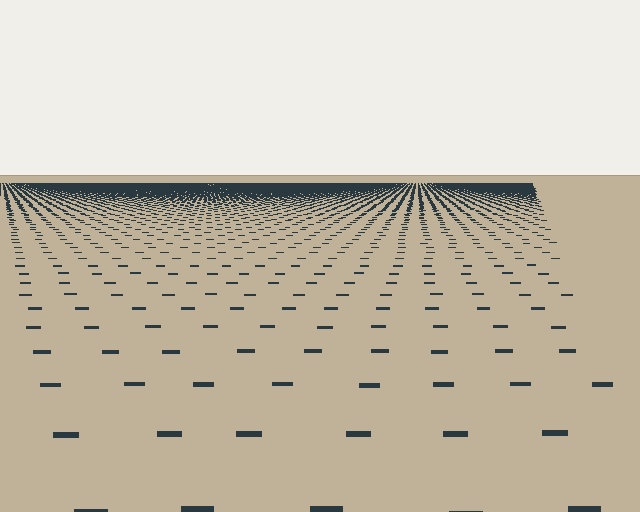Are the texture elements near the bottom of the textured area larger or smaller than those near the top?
Larger. Near the bottom, elements are closer to the viewer and appear at a bigger on-screen size.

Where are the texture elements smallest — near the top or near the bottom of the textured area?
Near the top.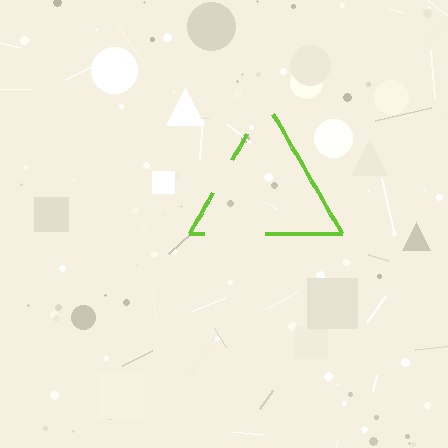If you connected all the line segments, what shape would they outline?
They would outline a triangle.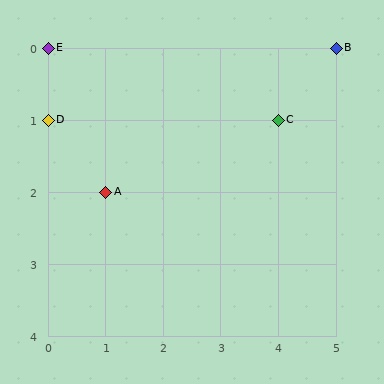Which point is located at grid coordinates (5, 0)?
Point B is at (5, 0).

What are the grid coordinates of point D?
Point D is at grid coordinates (0, 1).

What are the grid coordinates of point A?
Point A is at grid coordinates (1, 2).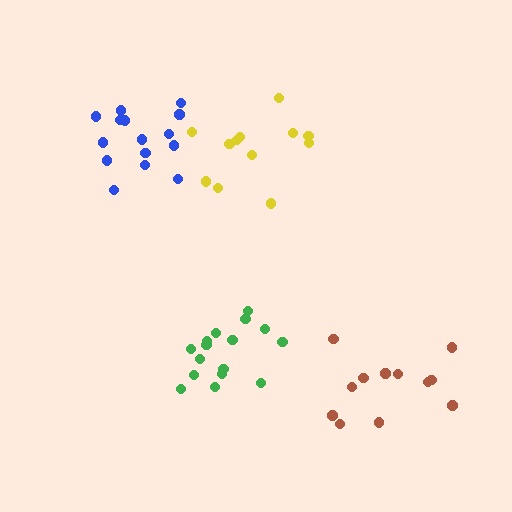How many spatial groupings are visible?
There are 4 spatial groupings.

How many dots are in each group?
Group 1: 12 dots, Group 2: 15 dots, Group 3: 16 dots, Group 4: 12 dots (55 total).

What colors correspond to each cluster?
The clusters are colored: yellow, blue, green, brown.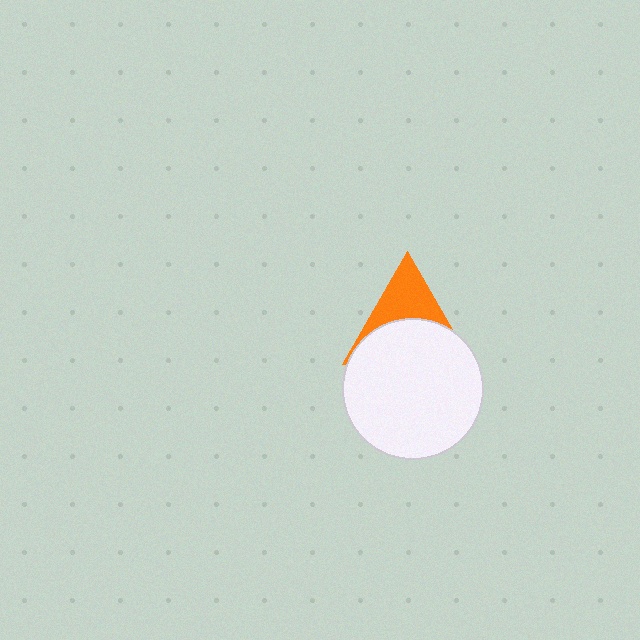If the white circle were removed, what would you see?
You would see the complete orange triangle.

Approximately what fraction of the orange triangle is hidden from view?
Roughly 58% of the orange triangle is hidden behind the white circle.